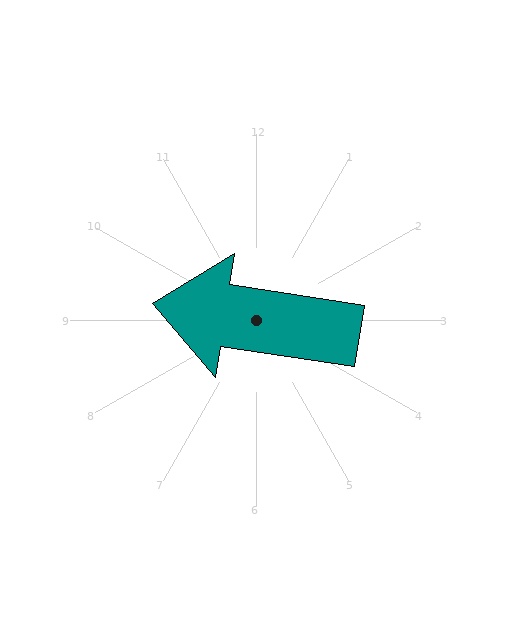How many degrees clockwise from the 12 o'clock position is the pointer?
Approximately 279 degrees.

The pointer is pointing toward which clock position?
Roughly 9 o'clock.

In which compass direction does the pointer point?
West.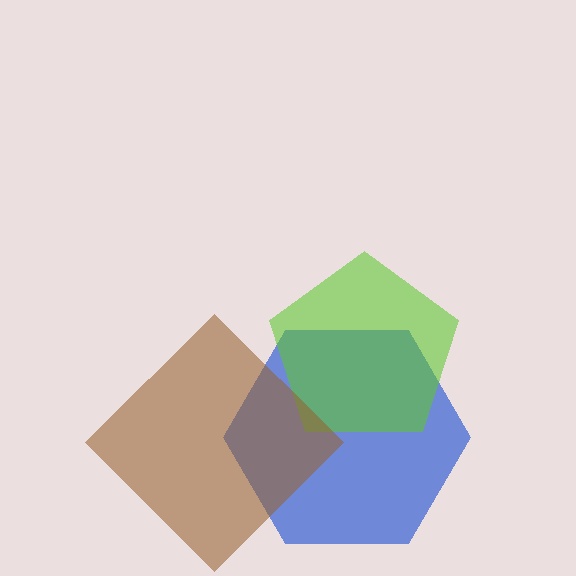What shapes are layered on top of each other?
The layered shapes are: a blue hexagon, a lime pentagon, a brown diamond.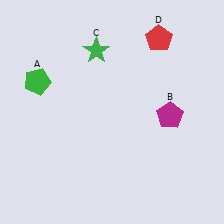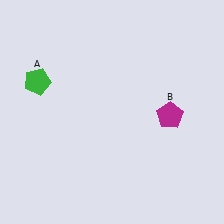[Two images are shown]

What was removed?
The red pentagon (D), the green star (C) were removed in Image 2.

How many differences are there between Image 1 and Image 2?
There are 2 differences between the two images.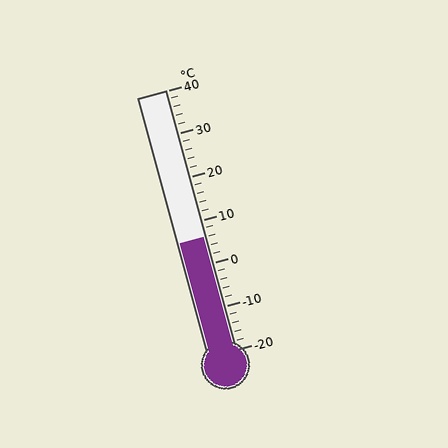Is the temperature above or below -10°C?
The temperature is above -10°C.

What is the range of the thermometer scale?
The thermometer scale ranges from -20°C to 40°C.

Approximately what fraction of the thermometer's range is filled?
The thermometer is filled to approximately 45% of its range.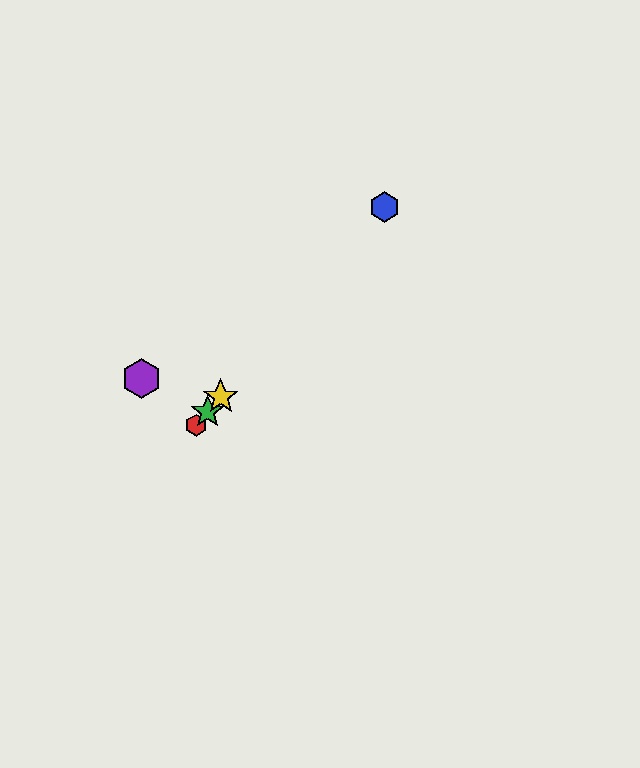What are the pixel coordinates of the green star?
The green star is at (208, 412).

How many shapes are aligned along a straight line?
4 shapes (the red hexagon, the blue hexagon, the green star, the yellow star) are aligned along a straight line.